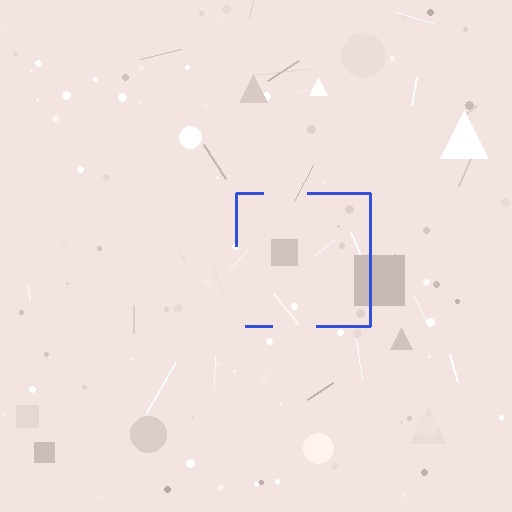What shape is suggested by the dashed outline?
The dashed outline suggests a square.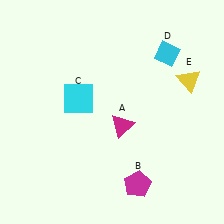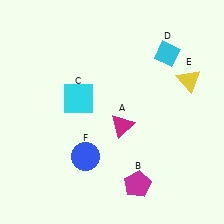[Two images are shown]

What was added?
A blue circle (F) was added in Image 2.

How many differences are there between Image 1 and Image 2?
There is 1 difference between the two images.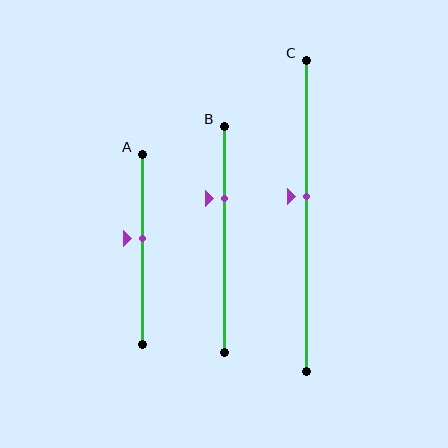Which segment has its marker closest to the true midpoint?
Segment A has its marker closest to the true midpoint.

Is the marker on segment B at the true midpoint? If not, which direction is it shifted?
No, the marker on segment B is shifted upward by about 18% of the segment length.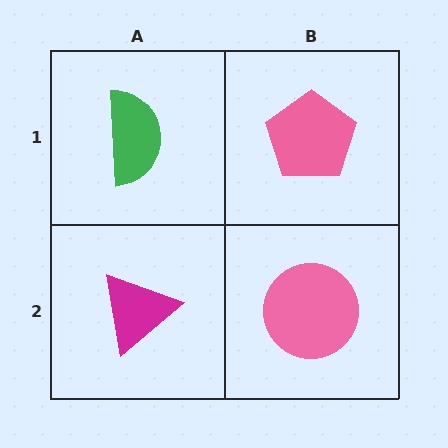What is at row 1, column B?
A pink pentagon.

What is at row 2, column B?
A pink circle.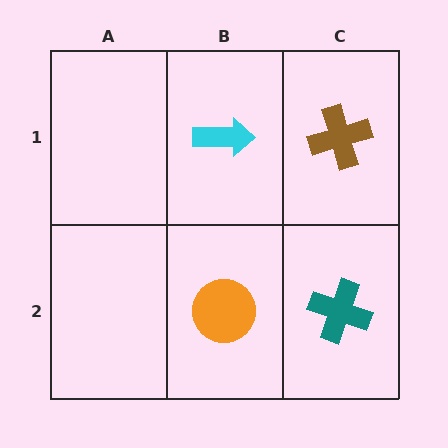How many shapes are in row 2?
2 shapes.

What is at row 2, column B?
An orange circle.